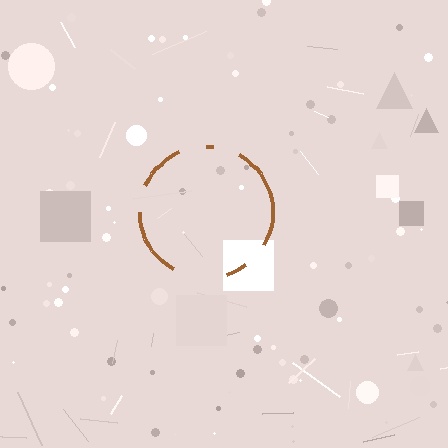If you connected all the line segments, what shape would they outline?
They would outline a circle.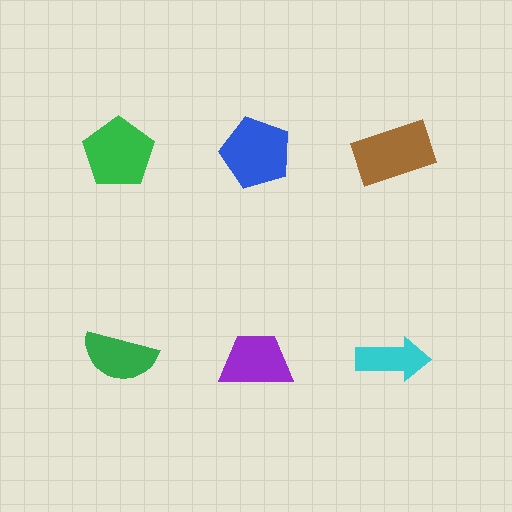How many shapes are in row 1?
3 shapes.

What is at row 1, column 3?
A brown rectangle.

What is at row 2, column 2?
A purple trapezoid.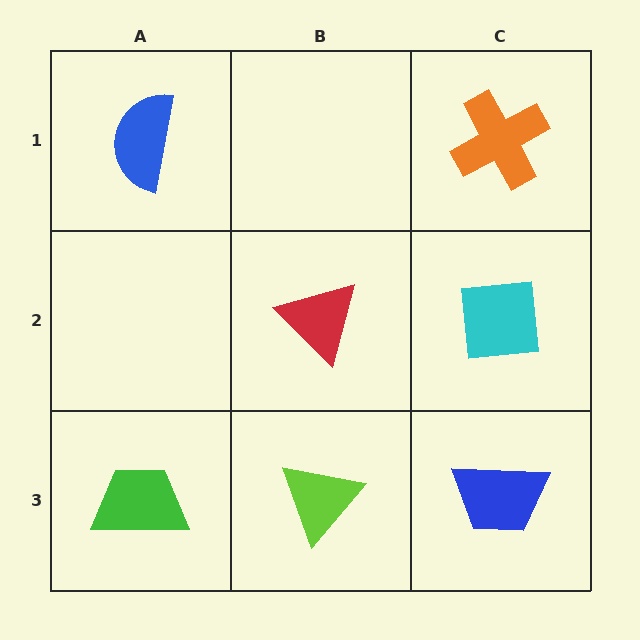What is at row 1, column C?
An orange cross.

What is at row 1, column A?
A blue semicircle.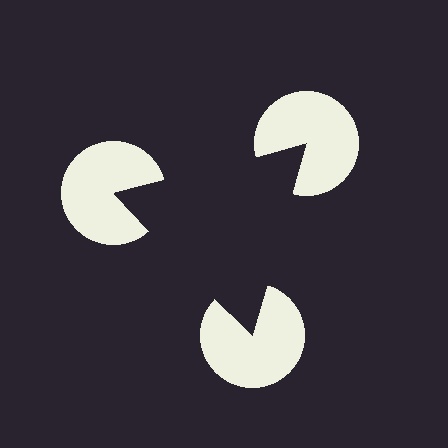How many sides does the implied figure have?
3 sides.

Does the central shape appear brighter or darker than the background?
It typically appears slightly darker than the background, even though no actual brightness change is drawn.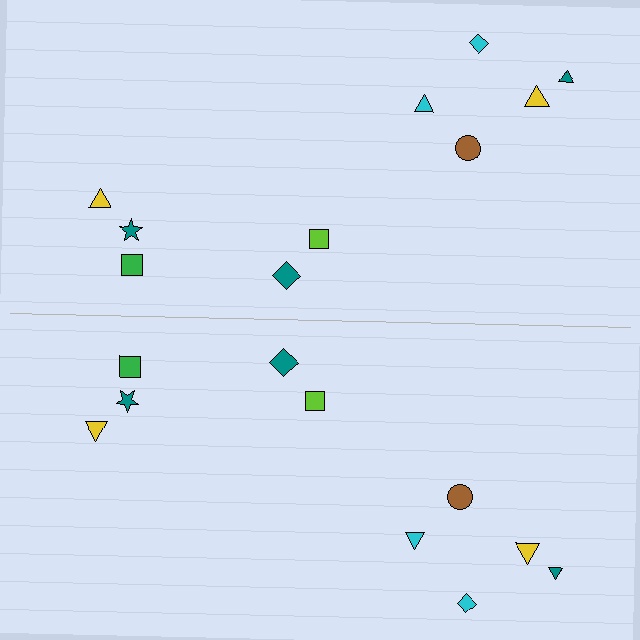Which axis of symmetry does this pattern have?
The pattern has a horizontal axis of symmetry running through the center of the image.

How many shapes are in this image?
There are 20 shapes in this image.